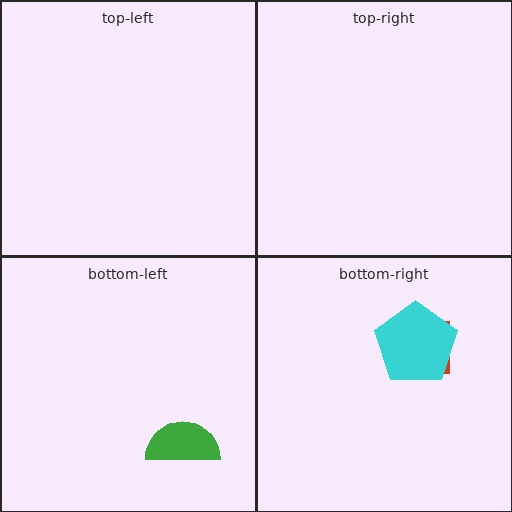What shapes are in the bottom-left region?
The green semicircle.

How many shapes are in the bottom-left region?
1.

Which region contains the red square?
The bottom-right region.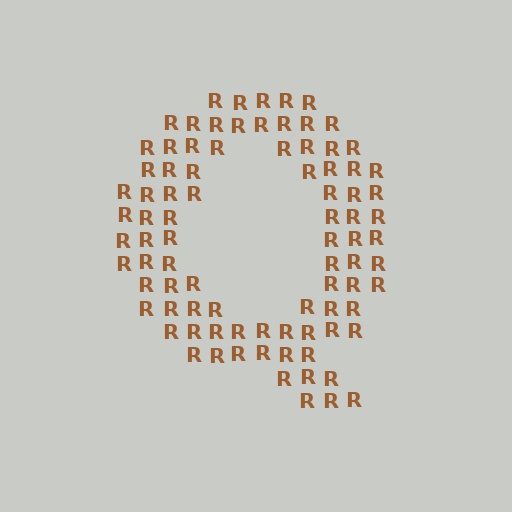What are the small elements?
The small elements are letter R's.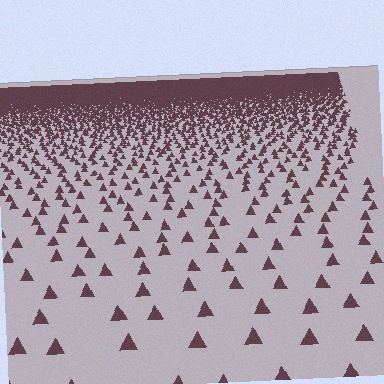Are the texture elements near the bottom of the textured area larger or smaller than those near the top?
Larger. Near the bottom, elements are closer to the viewer and appear at a bigger on-screen size.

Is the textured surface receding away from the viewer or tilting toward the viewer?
The surface is receding away from the viewer. Texture elements get smaller and denser toward the top.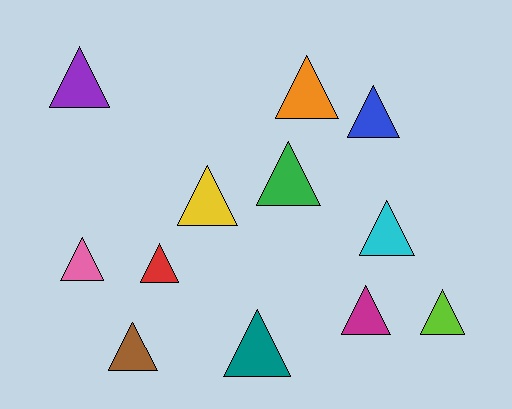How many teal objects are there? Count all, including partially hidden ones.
There is 1 teal object.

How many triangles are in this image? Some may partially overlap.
There are 12 triangles.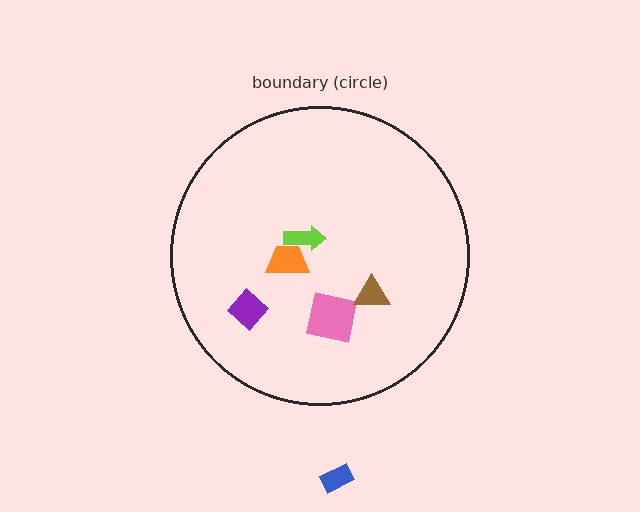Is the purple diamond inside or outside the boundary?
Inside.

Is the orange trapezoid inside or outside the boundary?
Inside.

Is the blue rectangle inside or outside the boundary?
Outside.